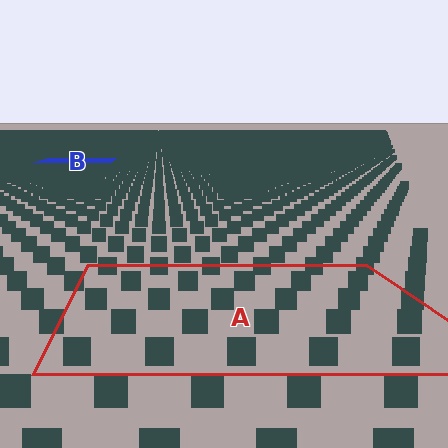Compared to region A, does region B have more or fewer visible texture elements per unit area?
Region B has more texture elements per unit area — they are packed more densely because it is farther away.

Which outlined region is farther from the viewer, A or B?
Region B is farther from the viewer — the texture elements inside it appear smaller and more densely packed.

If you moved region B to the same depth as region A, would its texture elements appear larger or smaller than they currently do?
They would appear larger. At a closer depth, the same texture elements are projected at a bigger on-screen size.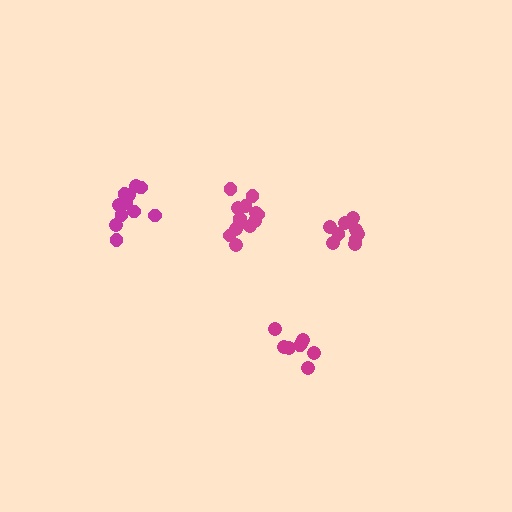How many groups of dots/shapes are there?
There are 4 groups.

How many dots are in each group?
Group 1: 9 dots, Group 2: 8 dots, Group 3: 11 dots, Group 4: 13 dots (41 total).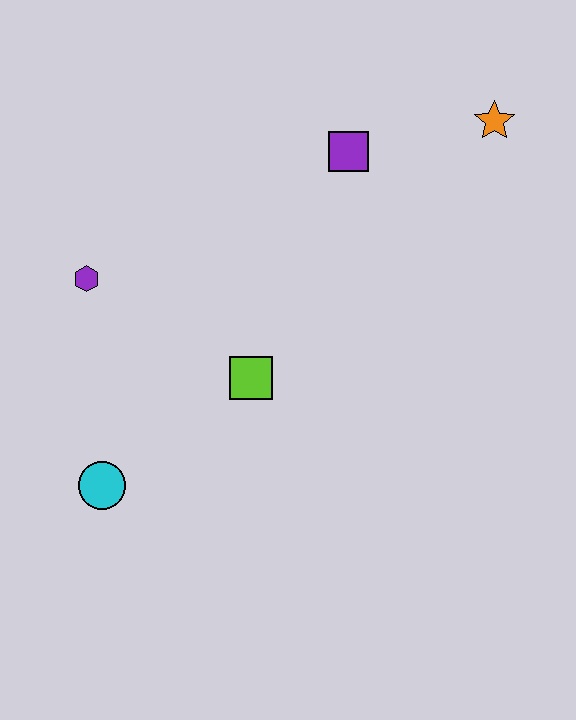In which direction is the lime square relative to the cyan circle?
The lime square is to the right of the cyan circle.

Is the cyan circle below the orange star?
Yes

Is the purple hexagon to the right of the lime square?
No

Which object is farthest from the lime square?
The orange star is farthest from the lime square.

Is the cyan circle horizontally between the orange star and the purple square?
No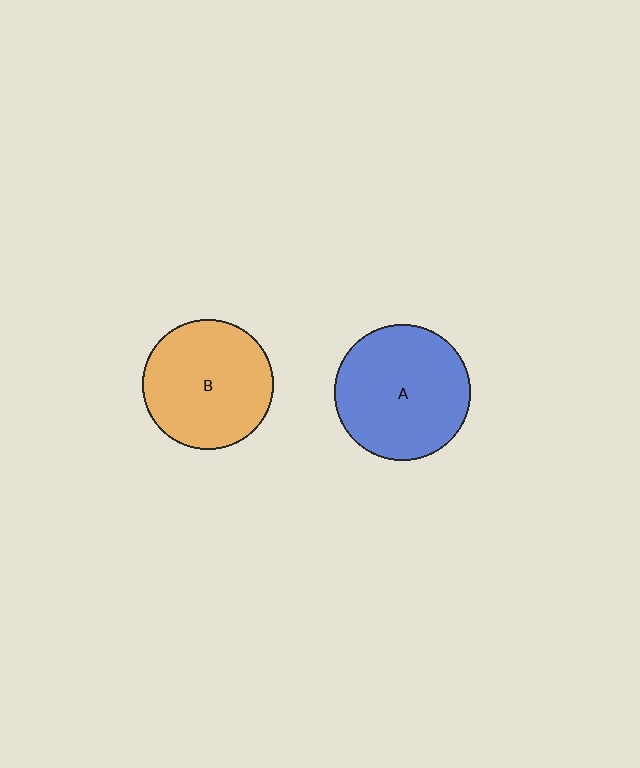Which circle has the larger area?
Circle A (blue).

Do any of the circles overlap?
No, none of the circles overlap.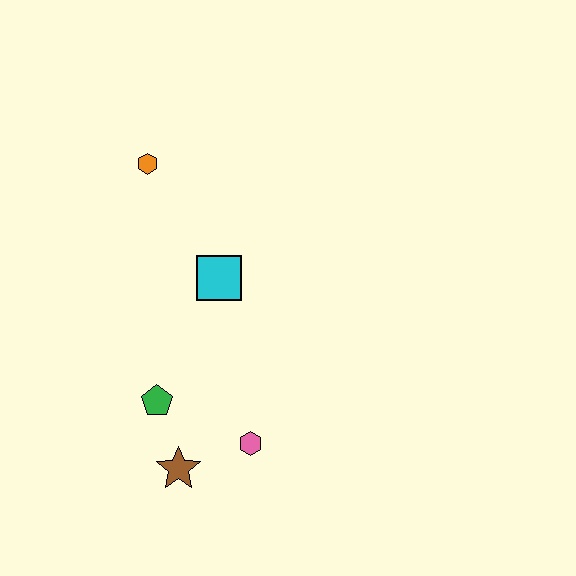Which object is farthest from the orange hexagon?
The brown star is farthest from the orange hexagon.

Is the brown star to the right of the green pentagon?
Yes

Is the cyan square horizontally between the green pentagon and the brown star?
No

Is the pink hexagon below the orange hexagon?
Yes